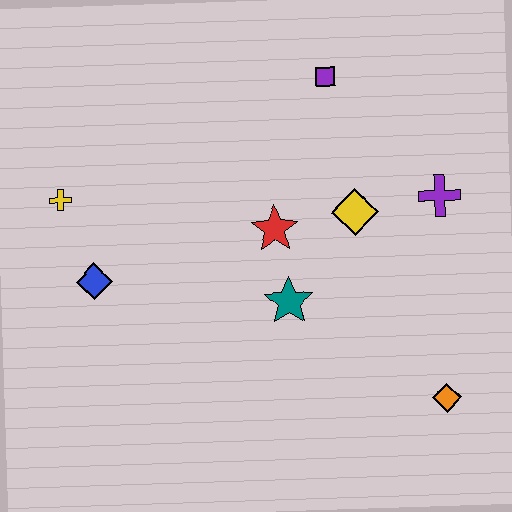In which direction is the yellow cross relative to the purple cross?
The yellow cross is to the left of the purple cross.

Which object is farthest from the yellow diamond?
The yellow cross is farthest from the yellow diamond.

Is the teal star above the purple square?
No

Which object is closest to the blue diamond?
The yellow cross is closest to the blue diamond.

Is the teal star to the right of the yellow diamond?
No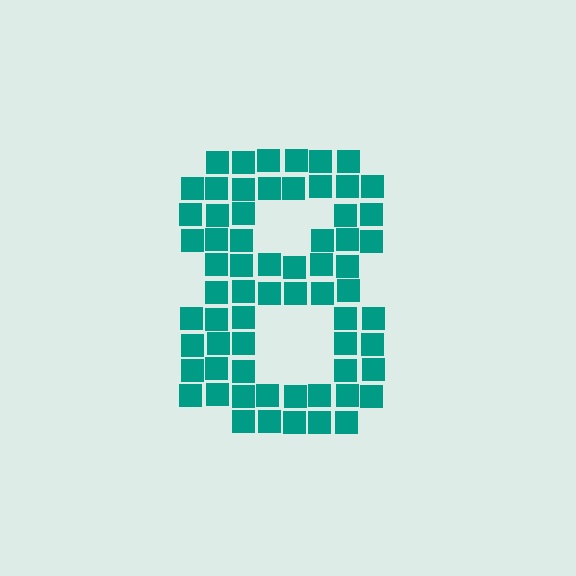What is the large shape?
The large shape is the digit 8.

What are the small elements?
The small elements are squares.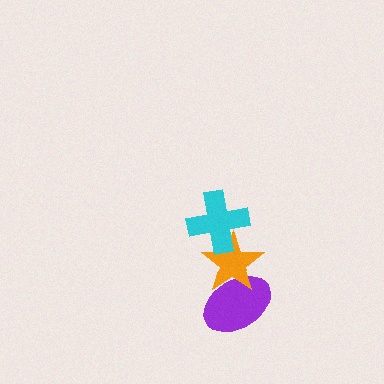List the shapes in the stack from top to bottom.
From top to bottom: the cyan cross, the orange star, the purple ellipse.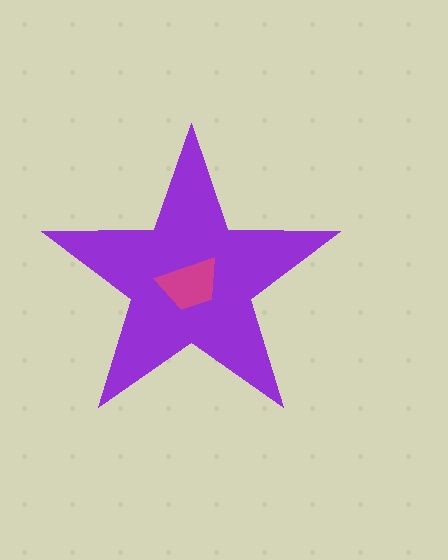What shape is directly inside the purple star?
The magenta trapezoid.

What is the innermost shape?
The magenta trapezoid.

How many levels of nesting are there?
2.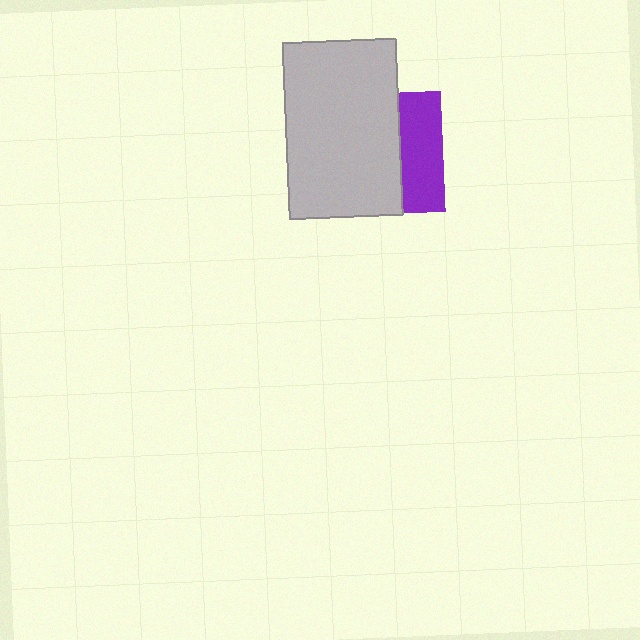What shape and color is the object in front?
The object in front is a light gray rectangle.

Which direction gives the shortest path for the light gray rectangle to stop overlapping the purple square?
Moving left gives the shortest separation.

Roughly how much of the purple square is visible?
A small part of it is visible (roughly 35%).